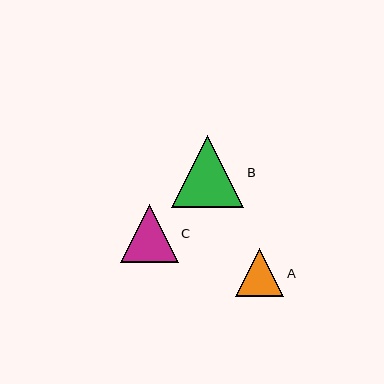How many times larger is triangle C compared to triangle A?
Triangle C is approximately 1.2 times the size of triangle A.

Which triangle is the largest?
Triangle B is the largest with a size of approximately 72 pixels.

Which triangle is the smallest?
Triangle A is the smallest with a size of approximately 48 pixels.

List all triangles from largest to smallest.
From largest to smallest: B, C, A.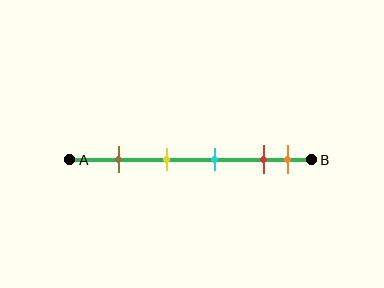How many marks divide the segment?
There are 5 marks dividing the segment.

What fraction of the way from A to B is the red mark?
The red mark is approximately 80% (0.8) of the way from A to B.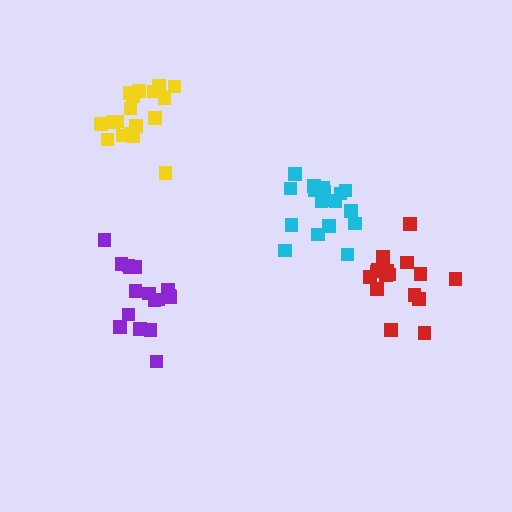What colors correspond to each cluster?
The clusters are colored: red, cyan, yellow, purple.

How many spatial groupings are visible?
There are 4 spatial groupings.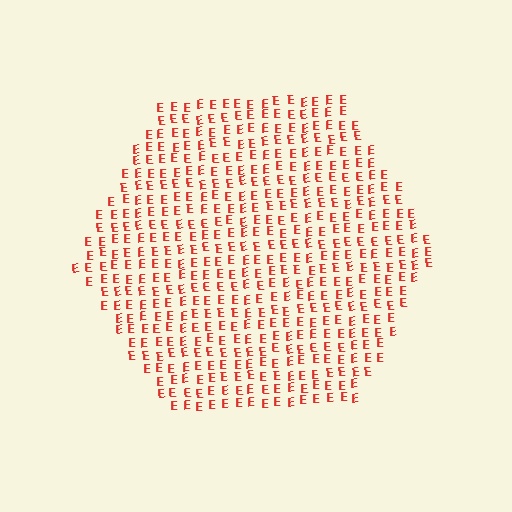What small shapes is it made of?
It is made of small letter E's.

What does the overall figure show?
The overall figure shows a hexagon.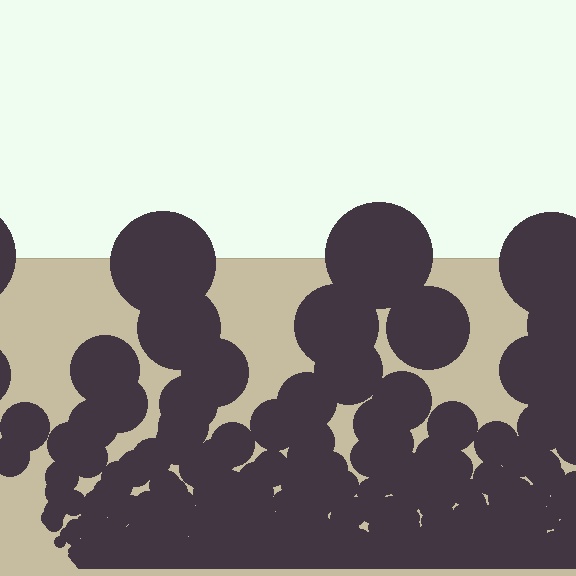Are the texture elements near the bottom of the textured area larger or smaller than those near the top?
Smaller. The gradient is inverted — elements near the bottom are smaller and denser.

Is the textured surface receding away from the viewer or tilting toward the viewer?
The surface appears to tilt toward the viewer. Texture elements get larger and sparser toward the top.